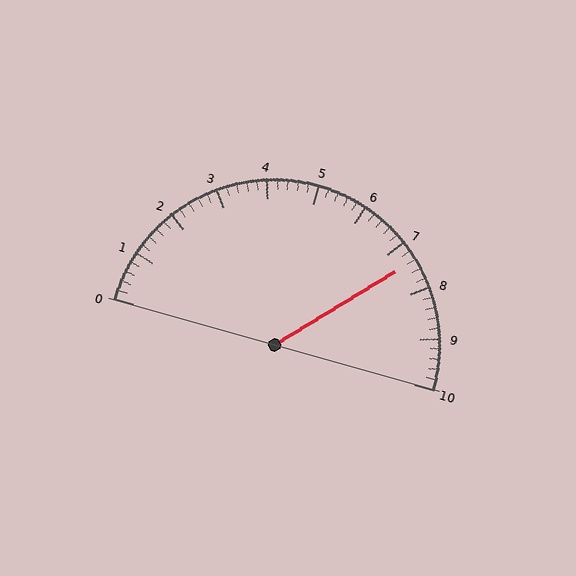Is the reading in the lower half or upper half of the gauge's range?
The reading is in the upper half of the range (0 to 10).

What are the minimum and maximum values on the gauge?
The gauge ranges from 0 to 10.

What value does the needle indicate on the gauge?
The needle indicates approximately 7.4.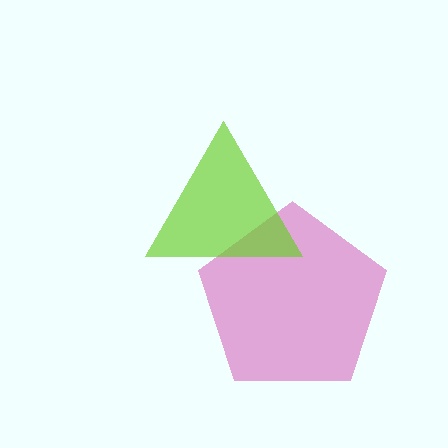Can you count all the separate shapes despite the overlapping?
Yes, there are 2 separate shapes.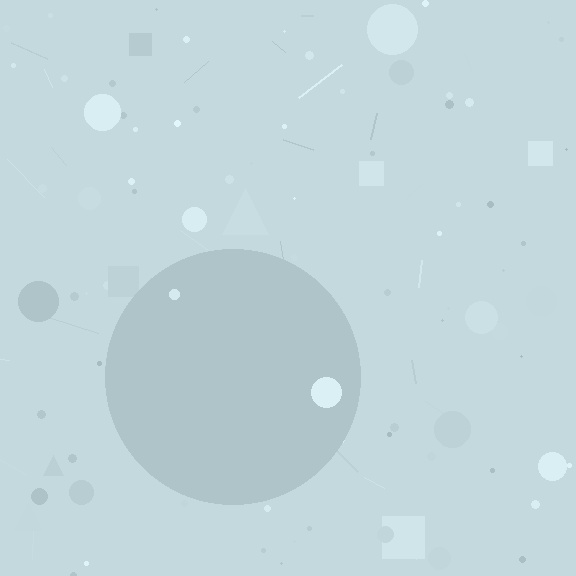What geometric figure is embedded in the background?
A circle is embedded in the background.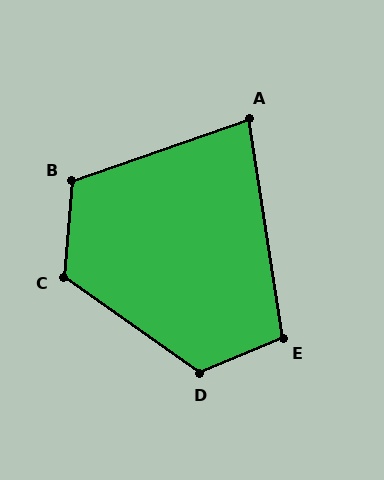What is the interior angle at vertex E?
Approximately 104 degrees (obtuse).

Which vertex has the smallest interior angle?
A, at approximately 80 degrees.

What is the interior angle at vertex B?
Approximately 114 degrees (obtuse).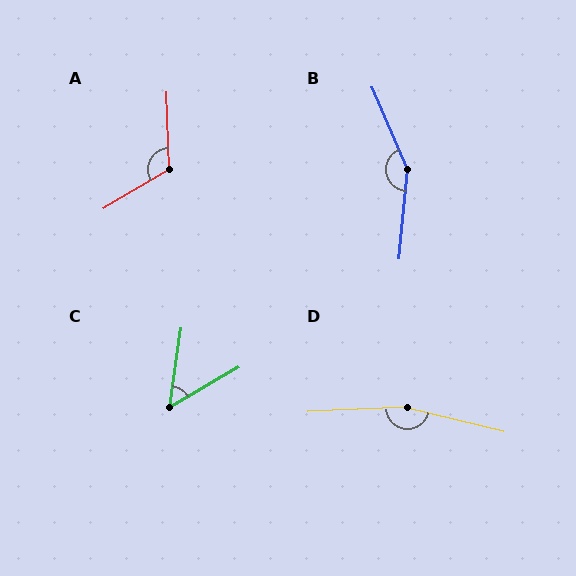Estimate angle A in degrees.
Approximately 119 degrees.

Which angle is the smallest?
C, at approximately 52 degrees.